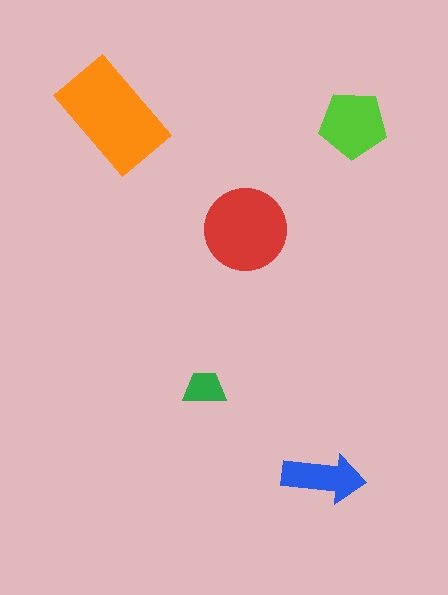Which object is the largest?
The orange rectangle.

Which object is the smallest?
The green trapezoid.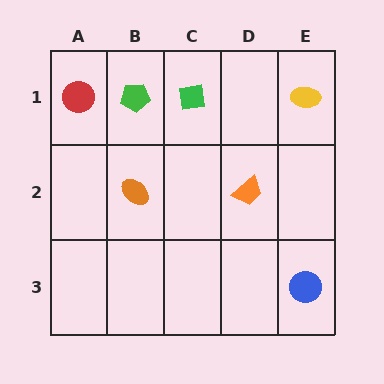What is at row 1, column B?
A green pentagon.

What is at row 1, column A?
A red circle.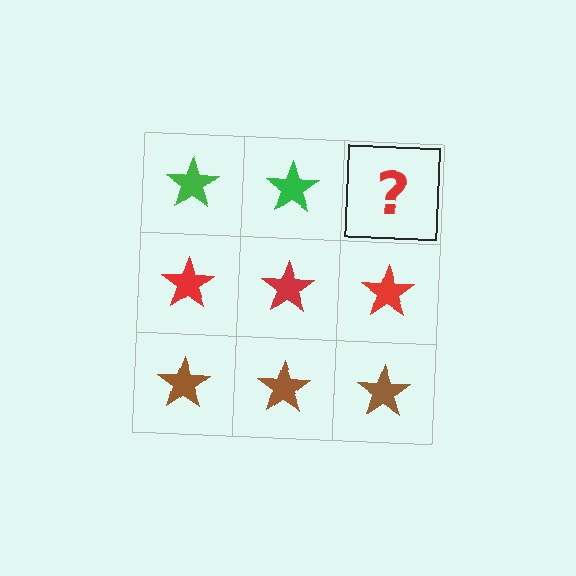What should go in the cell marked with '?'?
The missing cell should contain a green star.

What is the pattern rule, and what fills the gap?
The rule is that each row has a consistent color. The gap should be filled with a green star.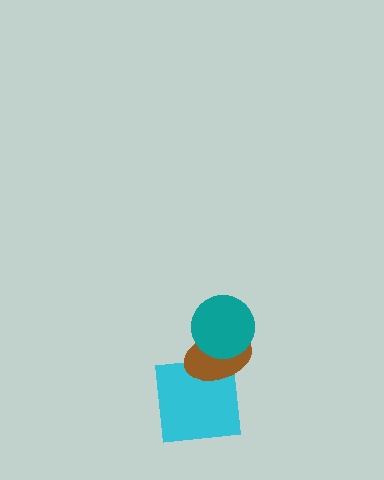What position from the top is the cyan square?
The cyan square is 3rd from the top.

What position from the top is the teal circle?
The teal circle is 1st from the top.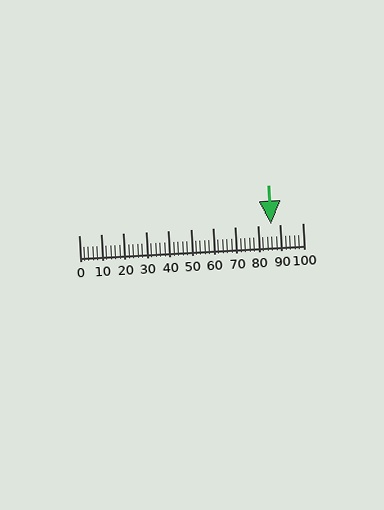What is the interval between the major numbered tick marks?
The major tick marks are spaced 10 units apart.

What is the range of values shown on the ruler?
The ruler shows values from 0 to 100.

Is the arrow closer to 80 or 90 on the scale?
The arrow is closer to 90.